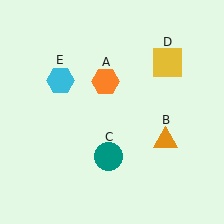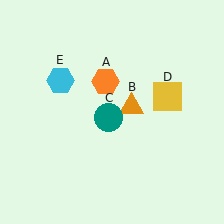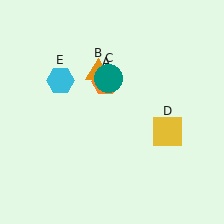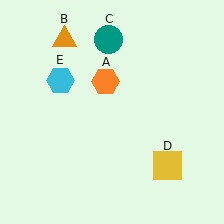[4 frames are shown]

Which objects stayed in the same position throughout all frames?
Orange hexagon (object A) and cyan hexagon (object E) remained stationary.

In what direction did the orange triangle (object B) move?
The orange triangle (object B) moved up and to the left.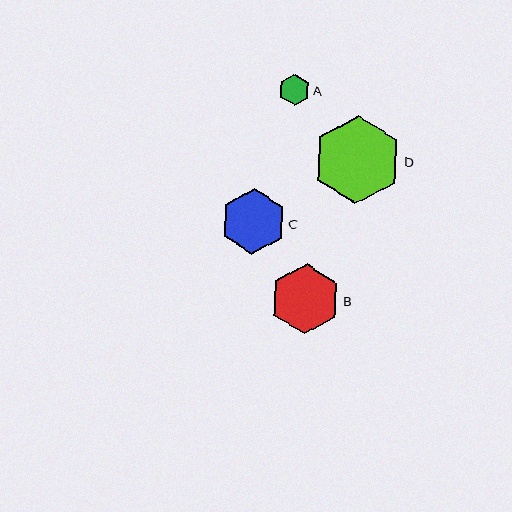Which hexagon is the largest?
Hexagon D is the largest with a size of approximately 89 pixels.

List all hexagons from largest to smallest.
From largest to smallest: D, B, C, A.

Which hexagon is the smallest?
Hexagon A is the smallest with a size of approximately 31 pixels.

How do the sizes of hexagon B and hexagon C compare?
Hexagon B and hexagon C are approximately the same size.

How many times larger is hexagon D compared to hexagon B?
Hexagon D is approximately 1.3 times the size of hexagon B.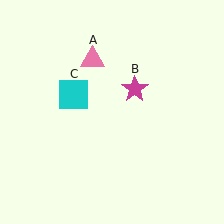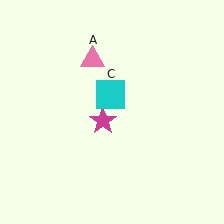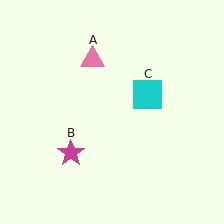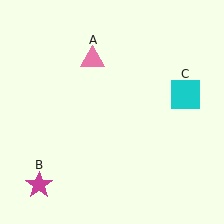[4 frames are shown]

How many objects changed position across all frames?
2 objects changed position: magenta star (object B), cyan square (object C).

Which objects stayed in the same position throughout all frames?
Pink triangle (object A) remained stationary.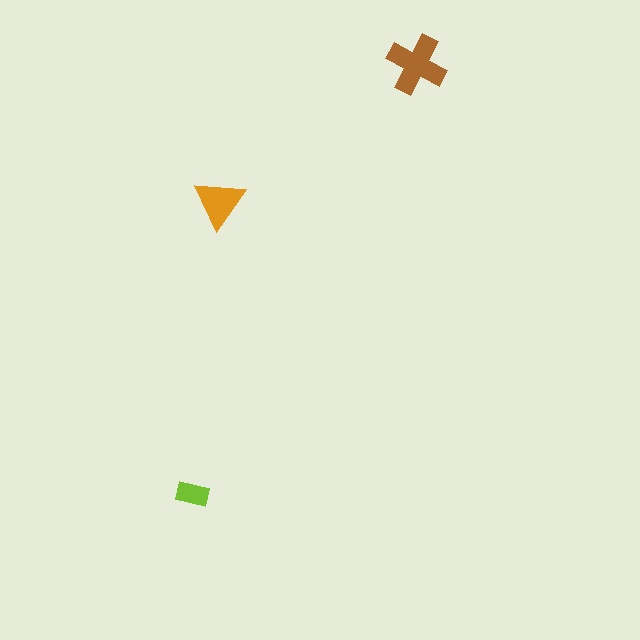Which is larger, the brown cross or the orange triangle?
The brown cross.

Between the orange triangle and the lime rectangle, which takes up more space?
The orange triangle.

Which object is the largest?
The brown cross.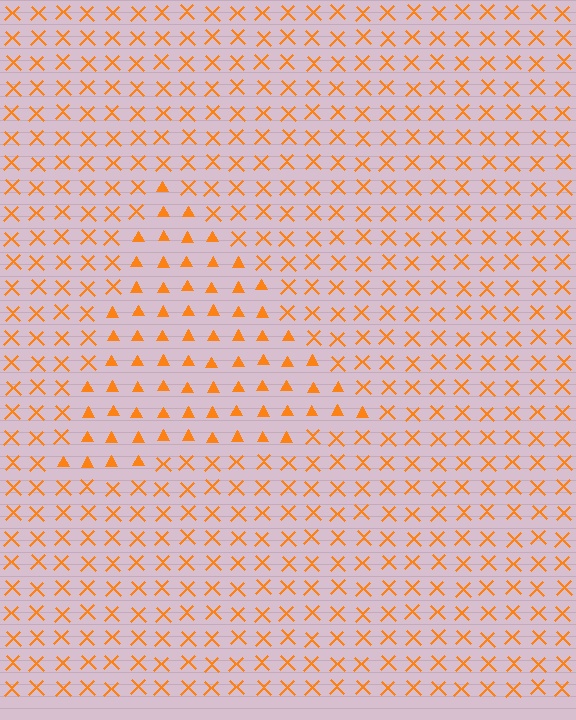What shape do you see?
I see a triangle.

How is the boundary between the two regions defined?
The boundary is defined by a change in element shape: triangles inside vs. X marks outside. All elements share the same color and spacing.